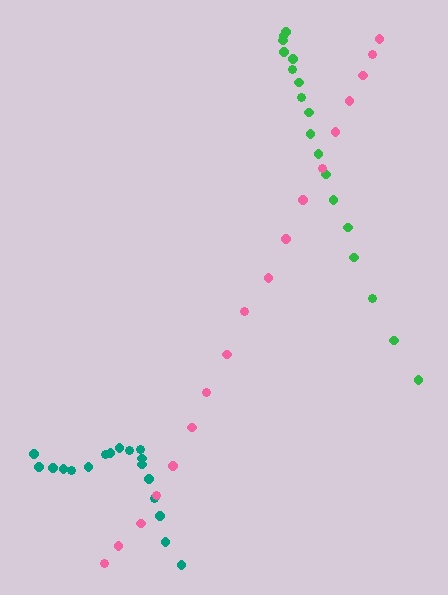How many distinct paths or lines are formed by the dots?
There are 3 distinct paths.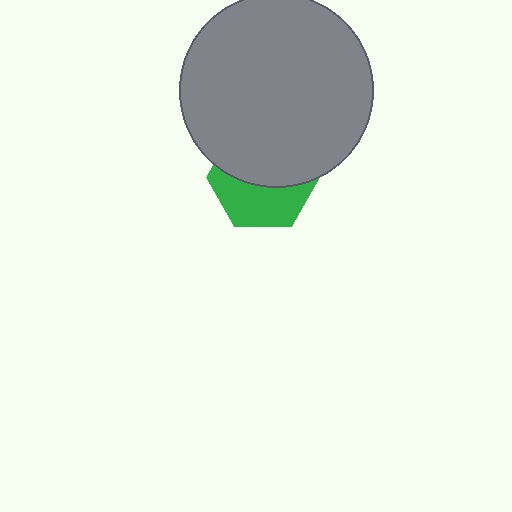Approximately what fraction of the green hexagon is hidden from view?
Roughly 55% of the green hexagon is hidden behind the gray circle.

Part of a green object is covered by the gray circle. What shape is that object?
It is a hexagon.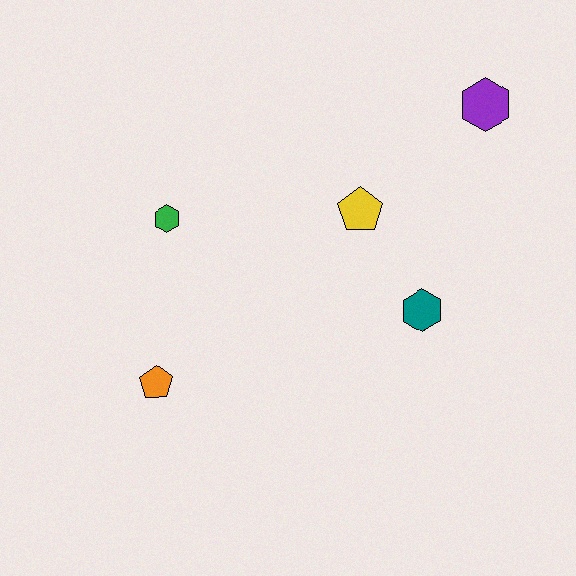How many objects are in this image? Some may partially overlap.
There are 5 objects.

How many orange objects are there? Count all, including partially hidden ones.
There is 1 orange object.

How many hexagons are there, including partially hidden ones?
There are 3 hexagons.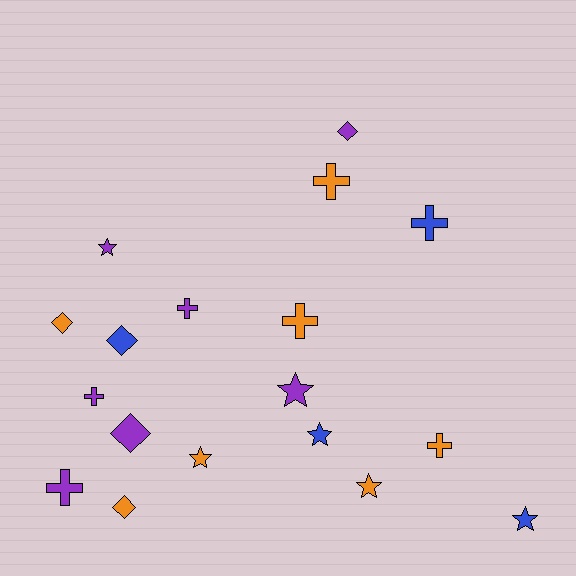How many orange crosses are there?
There are 3 orange crosses.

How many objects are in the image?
There are 18 objects.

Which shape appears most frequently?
Cross, with 7 objects.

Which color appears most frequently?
Orange, with 7 objects.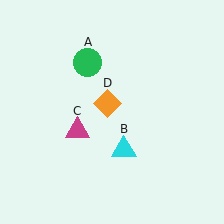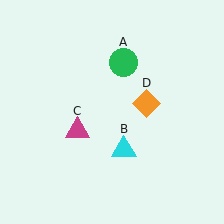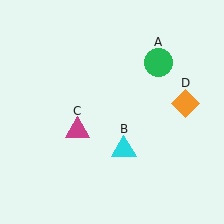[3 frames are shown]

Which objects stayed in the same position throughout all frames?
Cyan triangle (object B) and magenta triangle (object C) remained stationary.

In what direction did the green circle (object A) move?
The green circle (object A) moved right.